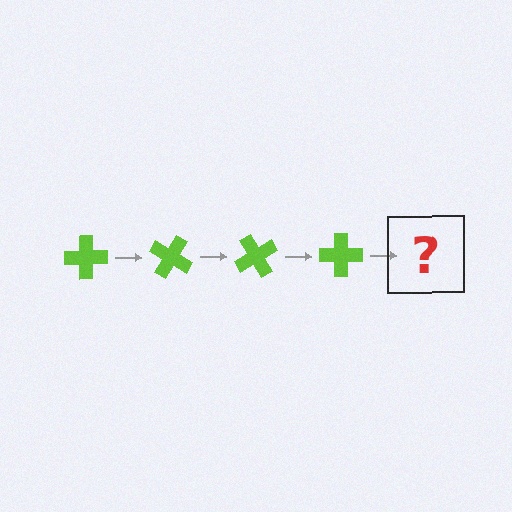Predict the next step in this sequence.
The next step is a lime cross rotated 120 degrees.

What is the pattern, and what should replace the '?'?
The pattern is that the cross rotates 30 degrees each step. The '?' should be a lime cross rotated 120 degrees.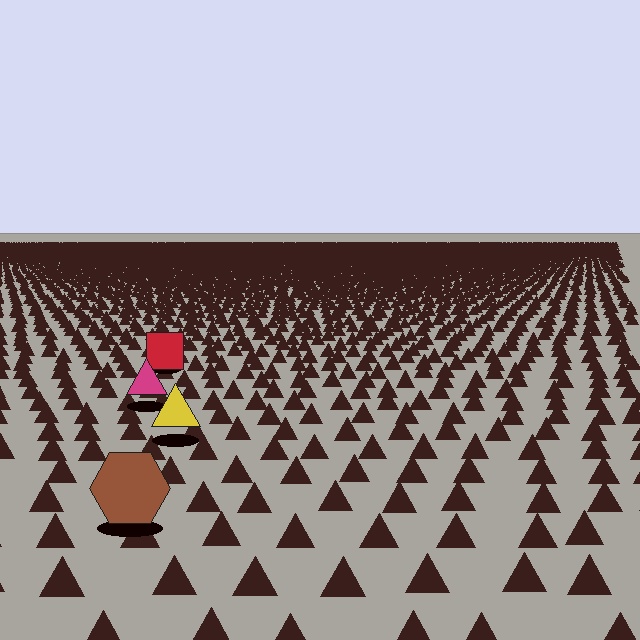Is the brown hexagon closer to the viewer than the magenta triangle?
Yes. The brown hexagon is closer — you can tell from the texture gradient: the ground texture is coarser near it.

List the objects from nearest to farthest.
From nearest to farthest: the brown hexagon, the yellow triangle, the magenta triangle, the red square.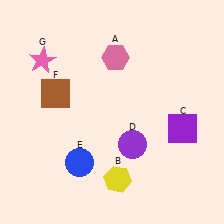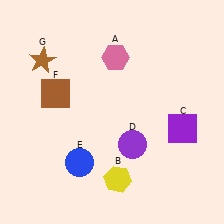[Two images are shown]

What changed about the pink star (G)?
In Image 1, G is pink. In Image 2, it changed to brown.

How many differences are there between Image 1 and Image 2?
There is 1 difference between the two images.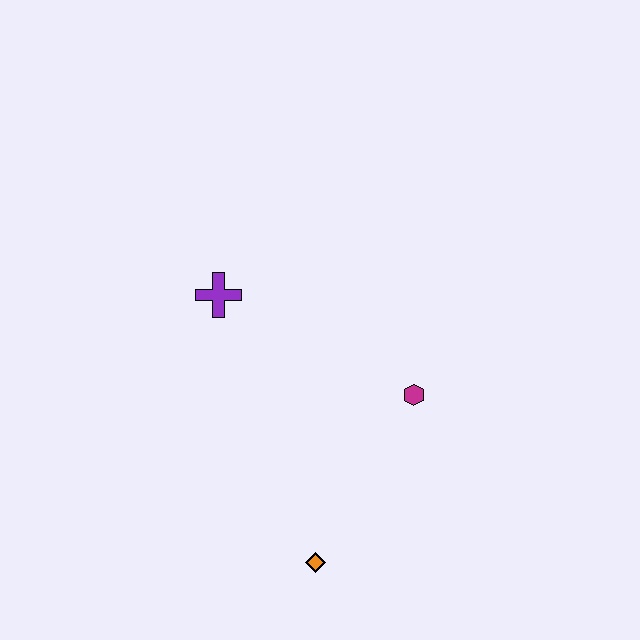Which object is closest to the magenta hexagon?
The orange diamond is closest to the magenta hexagon.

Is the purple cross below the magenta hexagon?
No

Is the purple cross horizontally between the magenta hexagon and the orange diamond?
No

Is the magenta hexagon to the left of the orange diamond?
No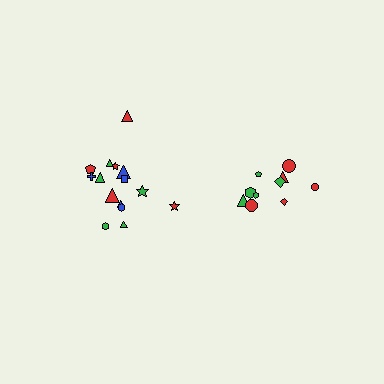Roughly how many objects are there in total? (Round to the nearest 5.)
Roughly 25 objects in total.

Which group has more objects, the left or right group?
The left group.